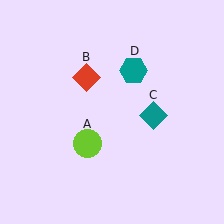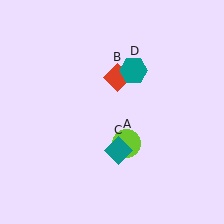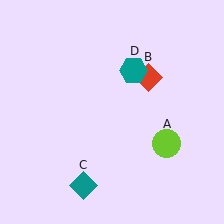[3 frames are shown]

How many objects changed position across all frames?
3 objects changed position: lime circle (object A), red diamond (object B), teal diamond (object C).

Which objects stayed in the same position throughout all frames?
Teal hexagon (object D) remained stationary.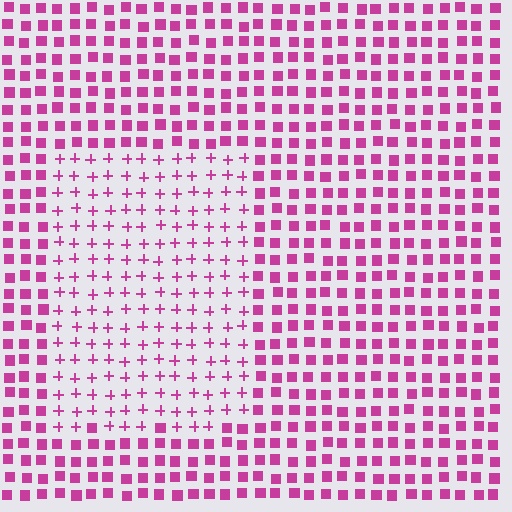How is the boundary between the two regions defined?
The boundary is defined by a change in element shape: plus signs inside vs. squares outside. All elements share the same color and spacing.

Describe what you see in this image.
The image is filled with small magenta elements arranged in a uniform grid. A rectangle-shaped region contains plus signs, while the surrounding area contains squares. The boundary is defined purely by the change in element shape.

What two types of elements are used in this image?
The image uses plus signs inside the rectangle region and squares outside it.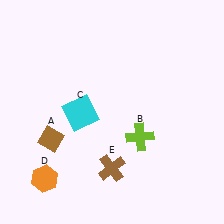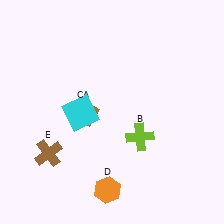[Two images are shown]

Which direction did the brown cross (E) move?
The brown cross (E) moved left.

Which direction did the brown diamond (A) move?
The brown diamond (A) moved right.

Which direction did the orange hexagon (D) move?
The orange hexagon (D) moved right.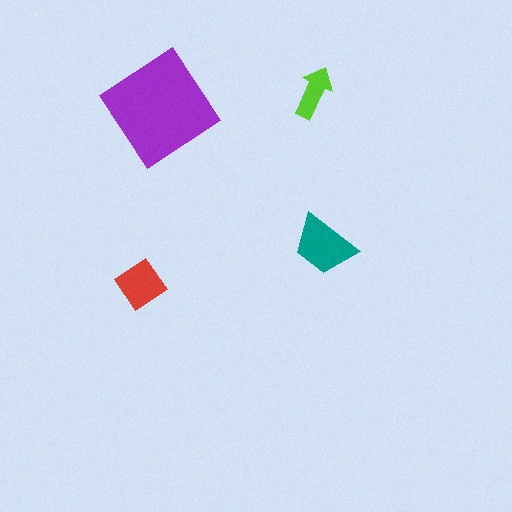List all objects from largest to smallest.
The purple diamond, the teal trapezoid, the red diamond, the lime arrow.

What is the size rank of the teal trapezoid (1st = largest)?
2nd.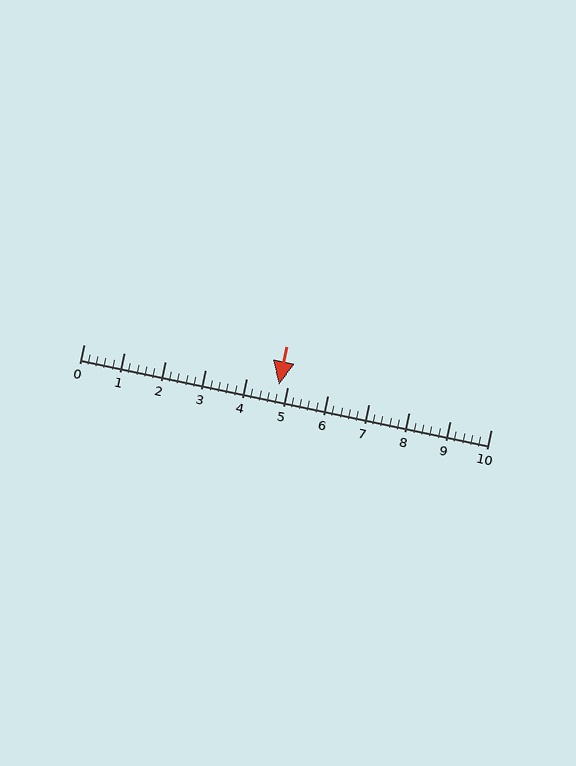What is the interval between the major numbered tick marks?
The major tick marks are spaced 1 units apart.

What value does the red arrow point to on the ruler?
The red arrow points to approximately 4.8.